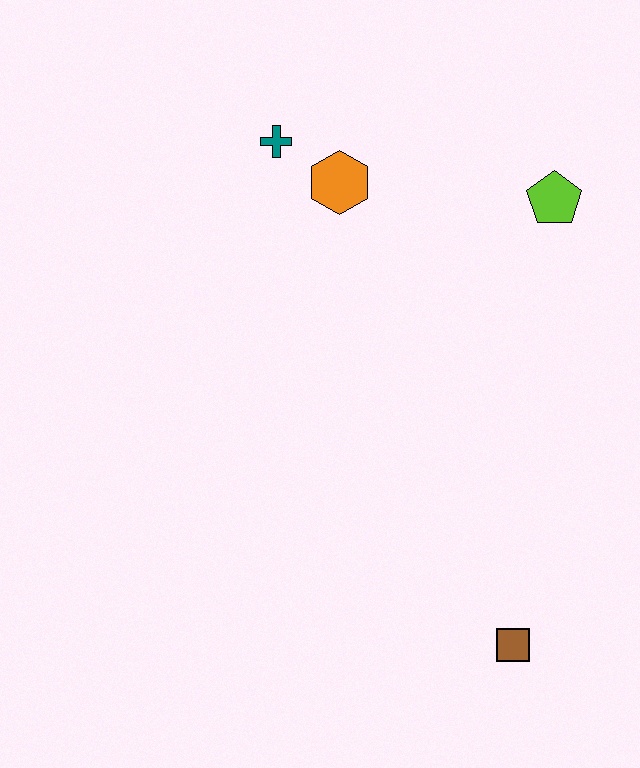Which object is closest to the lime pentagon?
The orange hexagon is closest to the lime pentagon.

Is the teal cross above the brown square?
Yes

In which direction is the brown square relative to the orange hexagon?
The brown square is below the orange hexagon.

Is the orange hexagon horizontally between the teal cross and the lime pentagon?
Yes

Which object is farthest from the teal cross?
The brown square is farthest from the teal cross.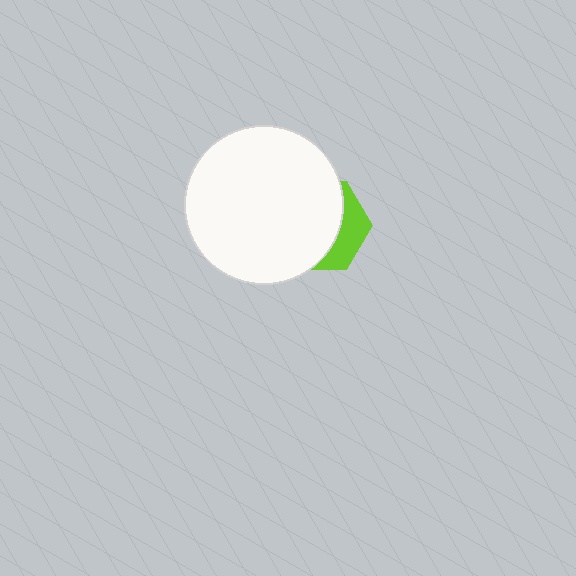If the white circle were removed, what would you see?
You would see the complete lime hexagon.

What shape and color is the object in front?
The object in front is a white circle.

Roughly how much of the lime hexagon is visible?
A small part of it is visible (roughly 31%).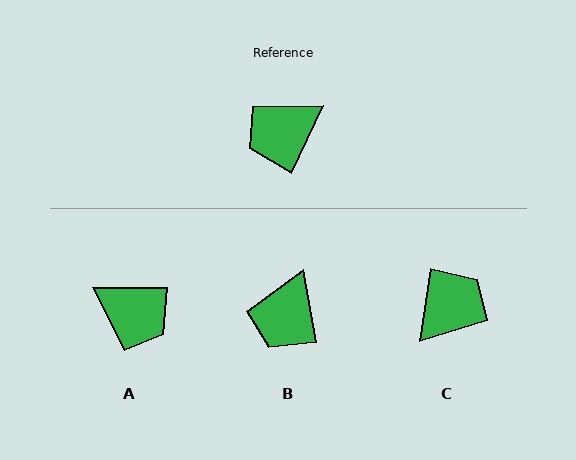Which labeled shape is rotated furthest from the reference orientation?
C, about 163 degrees away.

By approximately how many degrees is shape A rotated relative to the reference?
Approximately 116 degrees counter-clockwise.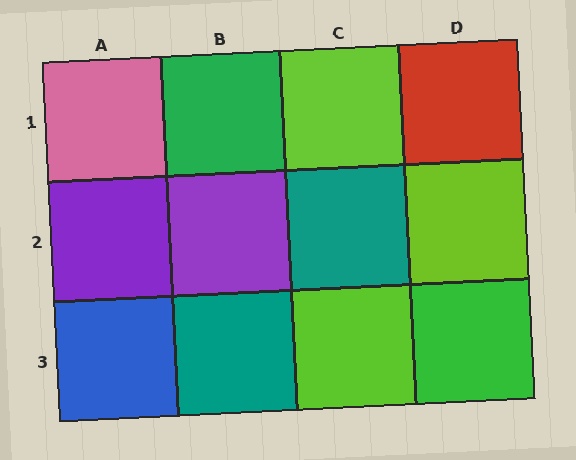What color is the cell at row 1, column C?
Lime.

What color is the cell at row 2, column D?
Lime.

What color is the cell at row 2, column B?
Purple.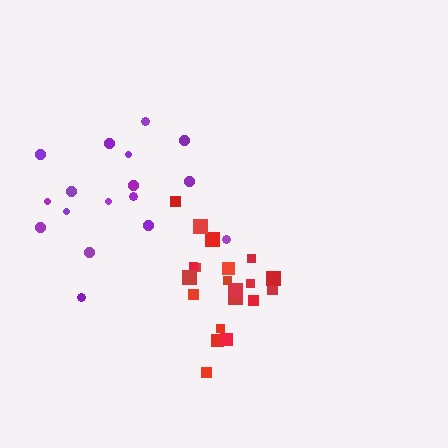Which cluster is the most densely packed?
Red.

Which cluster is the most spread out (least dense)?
Purple.